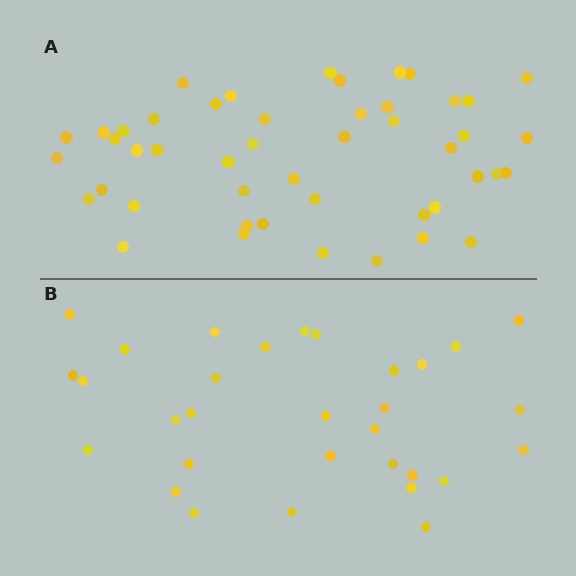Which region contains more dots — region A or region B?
Region A (the top region) has more dots.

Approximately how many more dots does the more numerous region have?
Region A has approximately 15 more dots than region B.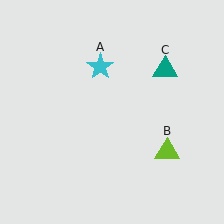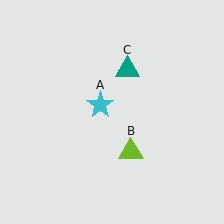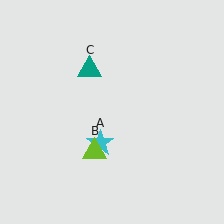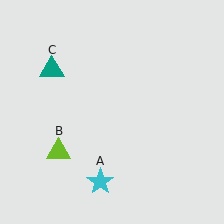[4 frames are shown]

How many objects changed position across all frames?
3 objects changed position: cyan star (object A), lime triangle (object B), teal triangle (object C).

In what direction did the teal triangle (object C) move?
The teal triangle (object C) moved left.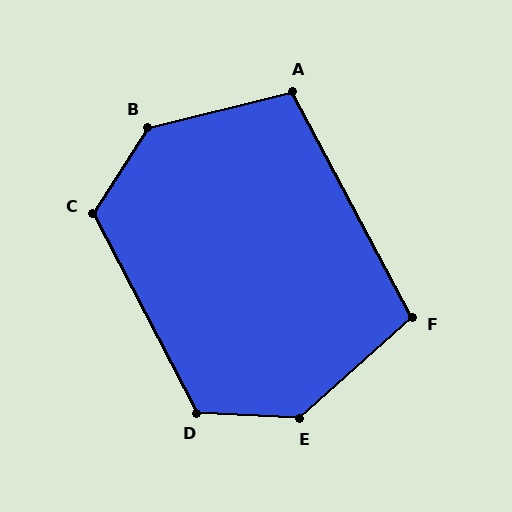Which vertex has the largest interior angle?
B, at approximately 136 degrees.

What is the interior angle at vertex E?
Approximately 135 degrees (obtuse).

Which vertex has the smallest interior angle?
F, at approximately 104 degrees.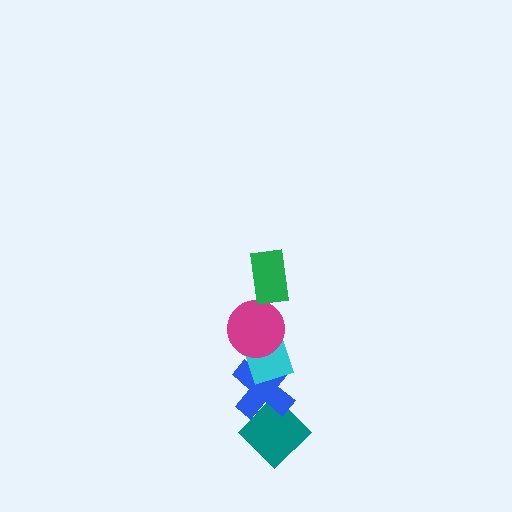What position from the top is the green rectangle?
The green rectangle is 1st from the top.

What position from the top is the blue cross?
The blue cross is 4th from the top.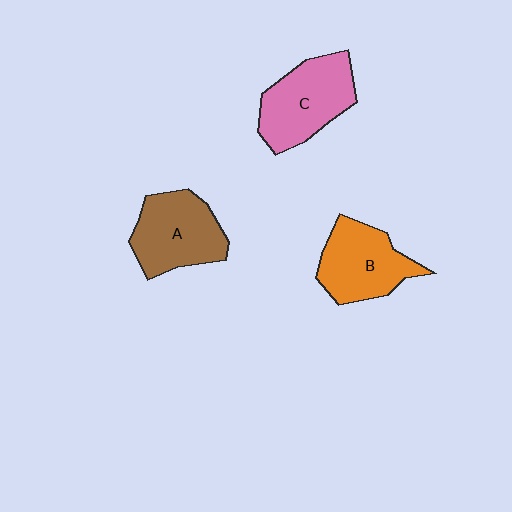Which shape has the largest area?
Shape C (pink).